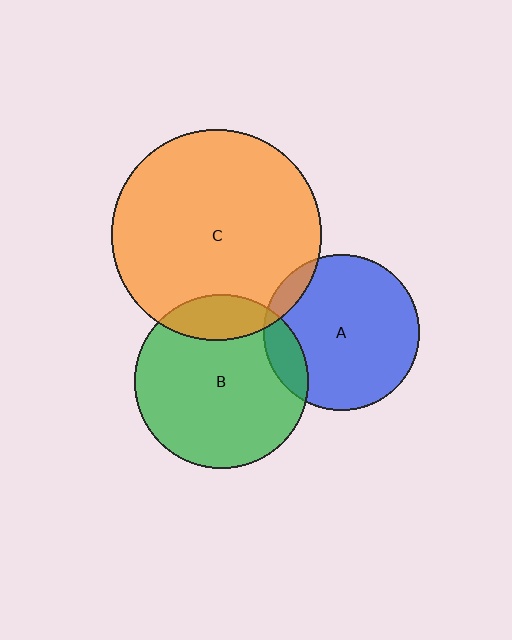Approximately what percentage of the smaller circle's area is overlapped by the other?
Approximately 10%.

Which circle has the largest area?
Circle C (orange).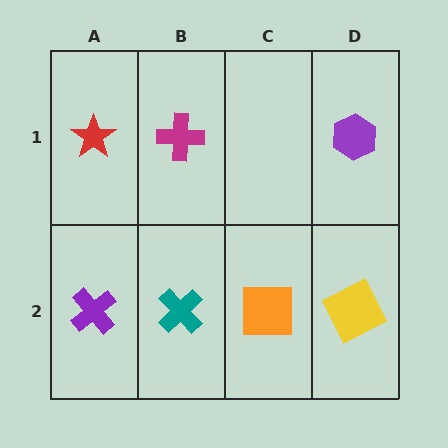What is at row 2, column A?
A purple cross.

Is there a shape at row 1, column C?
No, that cell is empty.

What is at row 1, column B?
A magenta cross.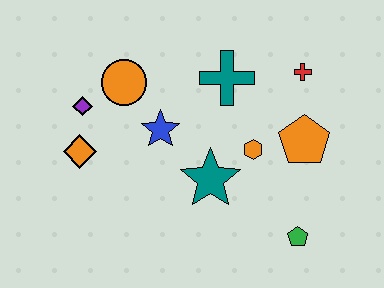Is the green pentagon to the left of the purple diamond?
No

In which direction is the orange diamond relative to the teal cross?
The orange diamond is to the left of the teal cross.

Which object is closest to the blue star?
The orange circle is closest to the blue star.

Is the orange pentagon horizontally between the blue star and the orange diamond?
No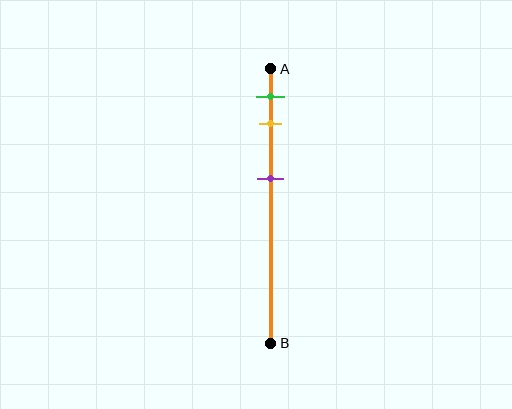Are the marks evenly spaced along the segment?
No, the marks are not evenly spaced.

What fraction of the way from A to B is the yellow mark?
The yellow mark is approximately 20% (0.2) of the way from A to B.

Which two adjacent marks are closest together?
The green and yellow marks are the closest adjacent pair.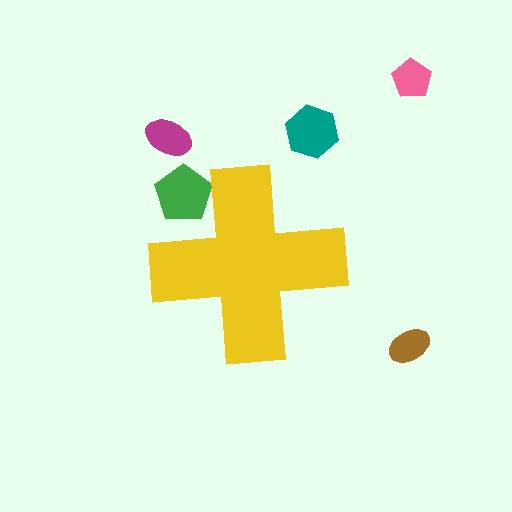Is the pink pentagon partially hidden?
No, the pink pentagon is fully visible.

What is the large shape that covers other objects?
A yellow cross.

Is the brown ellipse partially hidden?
No, the brown ellipse is fully visible.